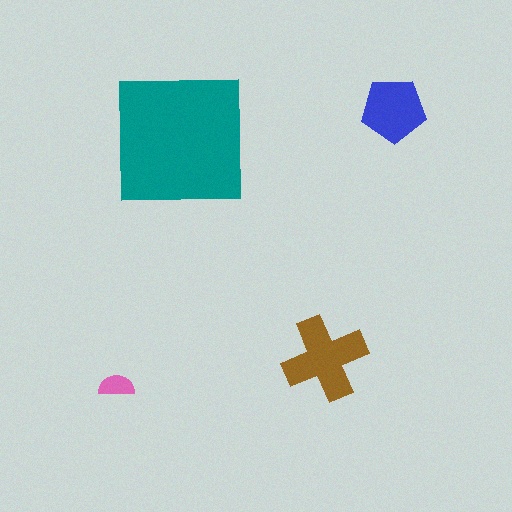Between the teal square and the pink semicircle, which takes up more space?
The teal square.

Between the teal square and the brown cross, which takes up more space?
The teal square.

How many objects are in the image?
There are 4 objects in the image.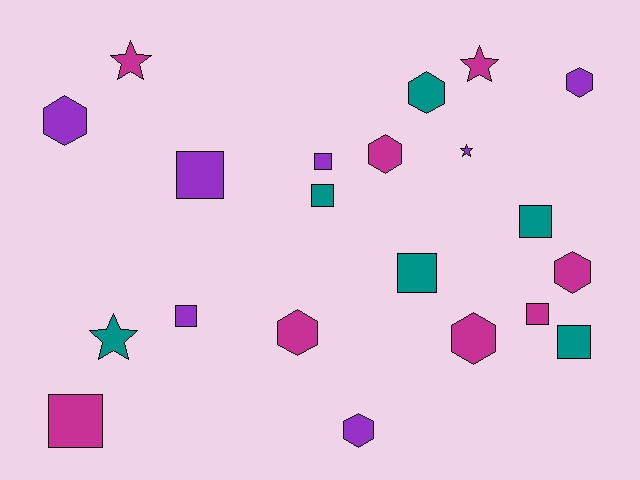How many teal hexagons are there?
There is 1 teal hexagon.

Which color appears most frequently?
Magenta, with 8 objects.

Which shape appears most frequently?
Square, with 9 objects.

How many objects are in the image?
There are 21 objects.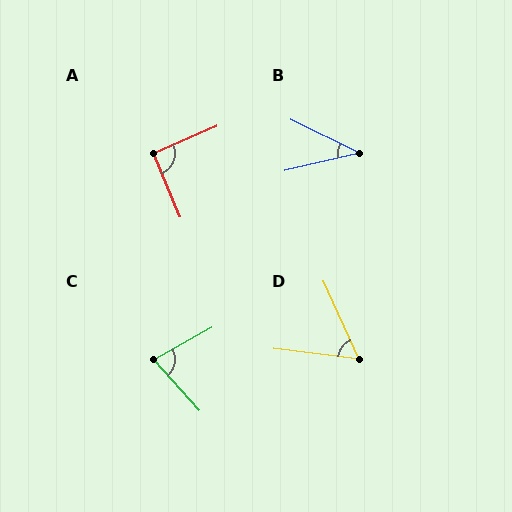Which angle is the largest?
A, at approximately 91 degrees.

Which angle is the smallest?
B, at approximately 39 degrees.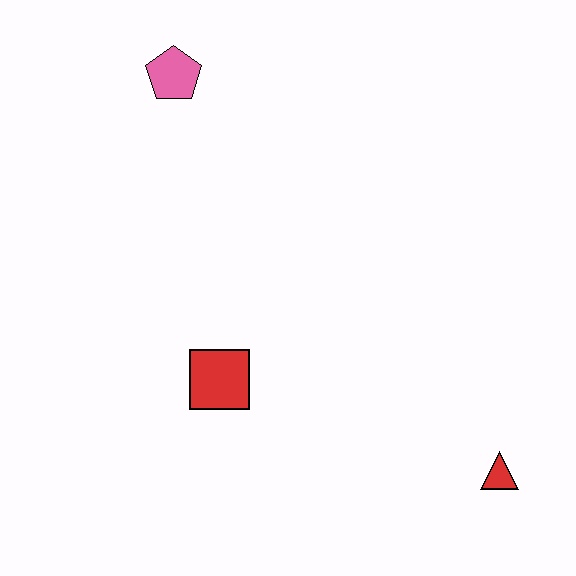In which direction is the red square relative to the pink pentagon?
The red square is below the pink pentagon.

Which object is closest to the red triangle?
The red square is closest to the red triangle.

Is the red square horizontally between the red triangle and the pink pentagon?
Yes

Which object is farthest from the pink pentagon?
The red triangle is farthest from the pink pentagon.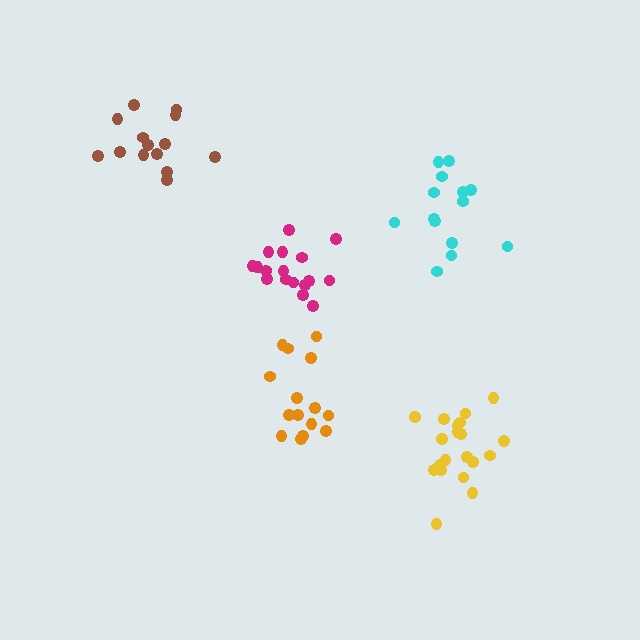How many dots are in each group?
Group 1: 20 dots, Group 2: 14 dots, Group 3: 14 dots, Group 4: 17 dots, Group 5: 15 dots (80 total).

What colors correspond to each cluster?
The clusters are colored: yellow, brown, cyan, magenta, orange.